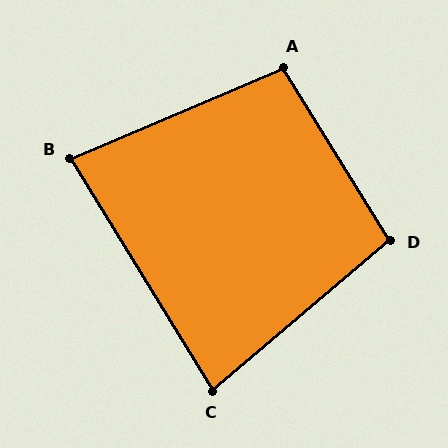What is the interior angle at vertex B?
Approximately 82 degrees (acute).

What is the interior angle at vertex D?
Approximately 98 degrees (obtuse).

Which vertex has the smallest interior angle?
C, at approximately 81 degrees.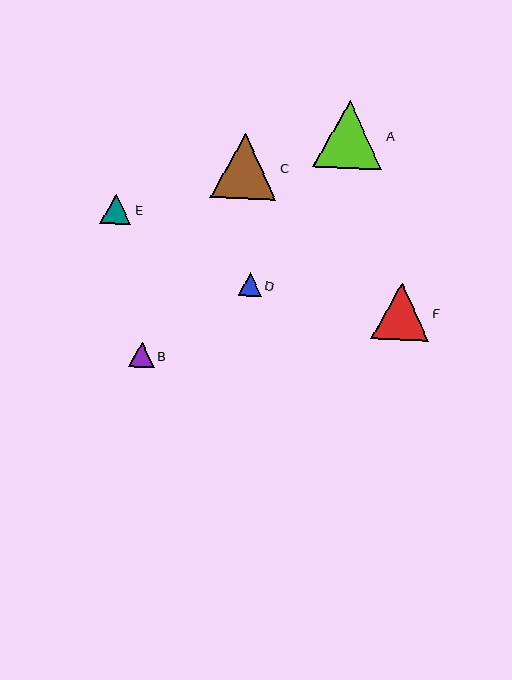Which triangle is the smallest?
Triangle D is the smallest with a size of approximately 23 pixels.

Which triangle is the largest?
Triangle A is the largest with a size of approximately 69 pixels.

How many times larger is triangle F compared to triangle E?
Triangle F is approximately 1.9 times the size of triangle E.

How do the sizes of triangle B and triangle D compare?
Triangle B and triangle D are approximately the same size.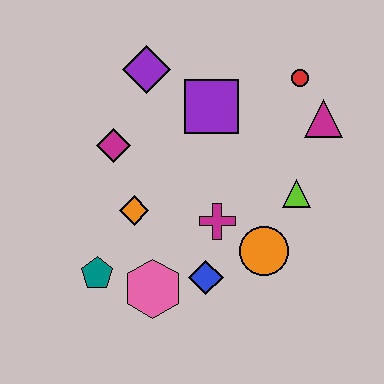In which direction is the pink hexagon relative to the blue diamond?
The pink hexagon is to the left of the blue diamond.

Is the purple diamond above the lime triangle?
Yes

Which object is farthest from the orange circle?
The purple diamond is farthest from the orange circle.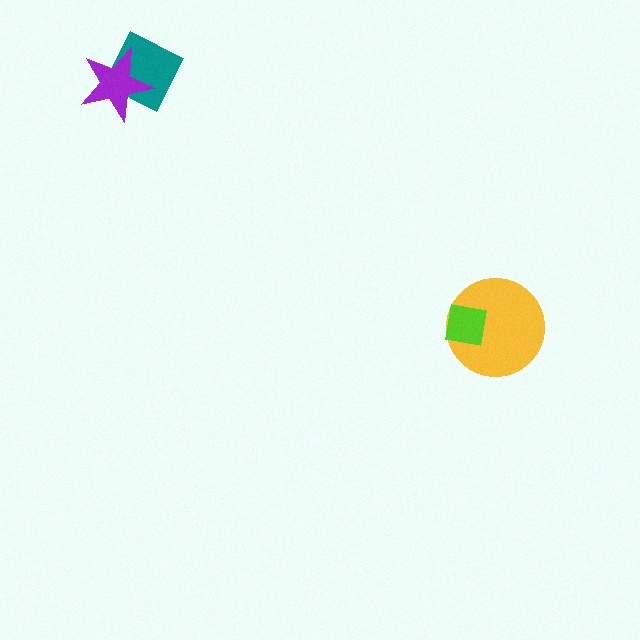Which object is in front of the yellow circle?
The lime square is in front of the yellow circle.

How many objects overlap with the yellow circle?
1 object overlaps with the yellow circle.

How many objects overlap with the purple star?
1 object overlaps with the purple star.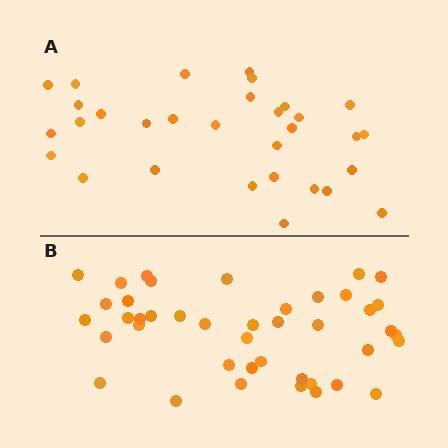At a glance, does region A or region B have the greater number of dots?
Region B (the bottom region) has more dots.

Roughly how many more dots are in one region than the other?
Region B has roughly 12 or so more dots than region A.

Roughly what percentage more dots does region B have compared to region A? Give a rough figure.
About 35% more.